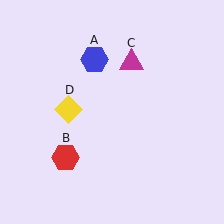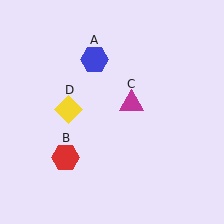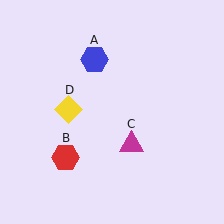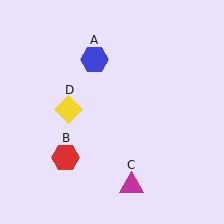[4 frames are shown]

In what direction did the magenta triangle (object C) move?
The magenta triangle (object C) moved down.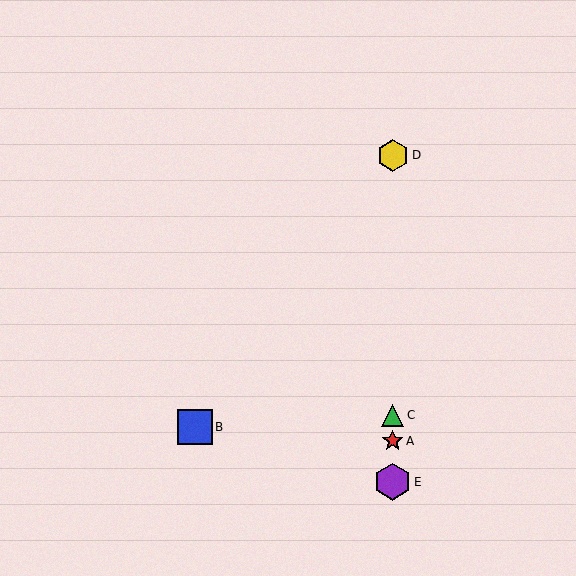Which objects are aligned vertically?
Objects A, C, D, E are aligned vertically.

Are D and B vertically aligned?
No, D is at x≈393 and B is at x≈195.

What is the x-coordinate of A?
Object A is at x≈393.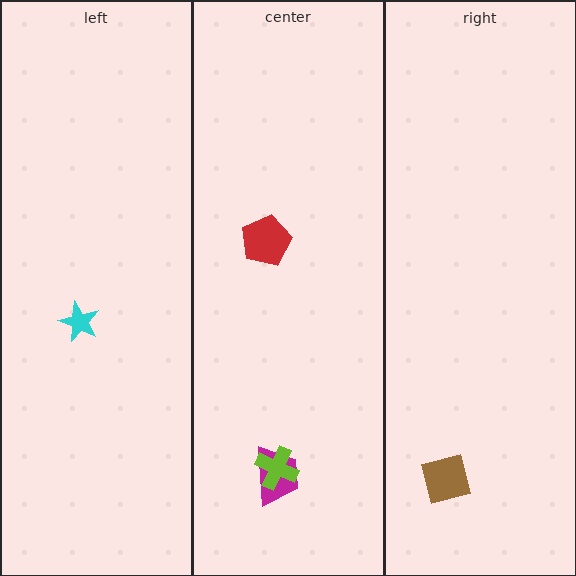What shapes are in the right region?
The brown square.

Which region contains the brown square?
The right region.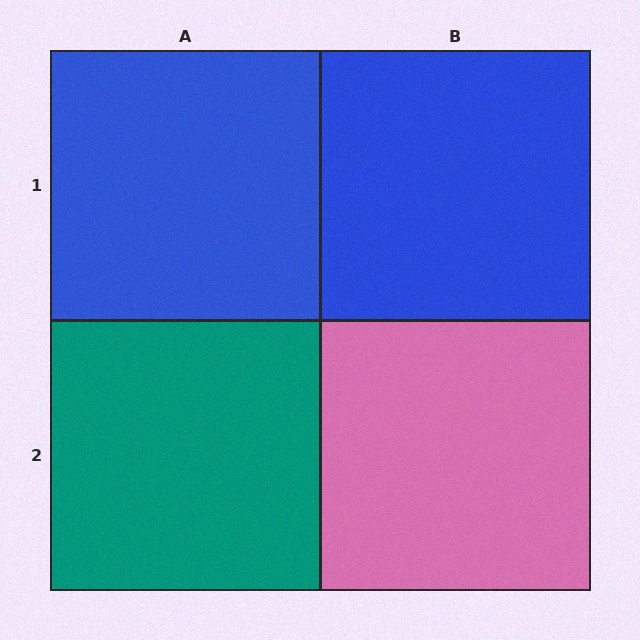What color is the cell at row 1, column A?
Blue.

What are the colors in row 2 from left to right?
Teal, pink.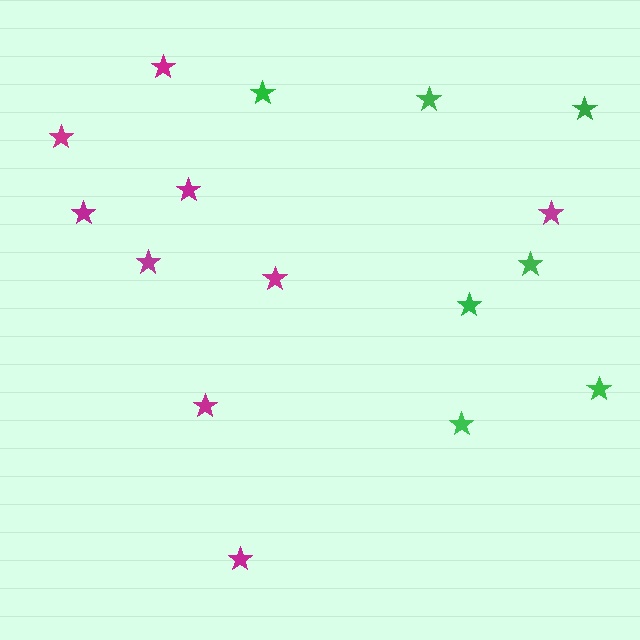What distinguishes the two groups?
There are 2 groups: one group of green stars (7) and one group of magenta stars (9).